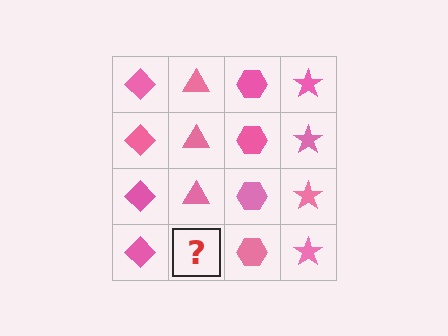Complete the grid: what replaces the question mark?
The question mark should be replaced with a pink triangle.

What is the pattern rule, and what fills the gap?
The rule is that each column has a consistent shape. The gap should be filled with a pink triangle.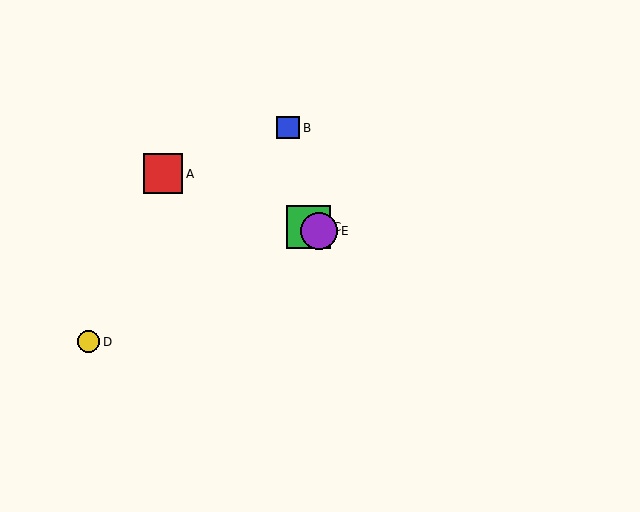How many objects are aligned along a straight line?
3 objects (A, C, E) are aligned along a straight line.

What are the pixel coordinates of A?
Object A is at (163, 174).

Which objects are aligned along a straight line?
Objects A, C, E are aligned along a straight line.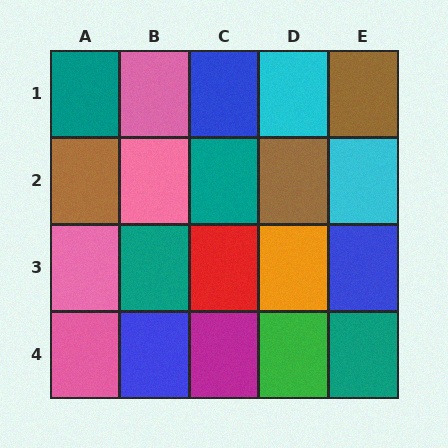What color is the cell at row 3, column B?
Teal.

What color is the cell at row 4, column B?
Blue.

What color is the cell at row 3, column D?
Orange.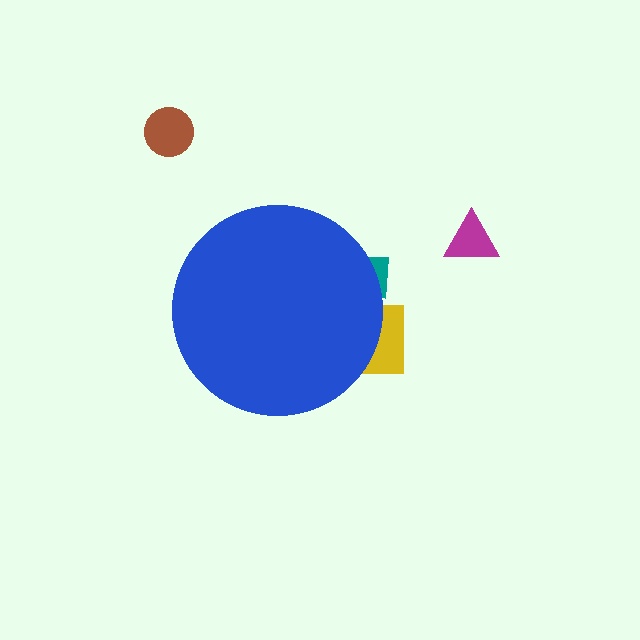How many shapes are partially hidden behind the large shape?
2 shapes are partially hidden.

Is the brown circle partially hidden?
No, the brown circle is fully visible.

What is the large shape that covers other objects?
A blue circle.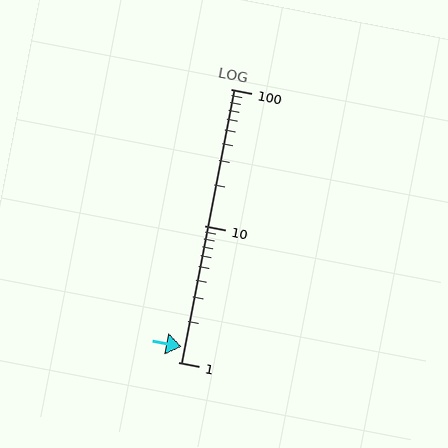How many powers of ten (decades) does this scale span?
The scale spans 2 decades, from 1 to 100.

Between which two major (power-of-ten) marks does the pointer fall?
The pointer is between 1 and 10.